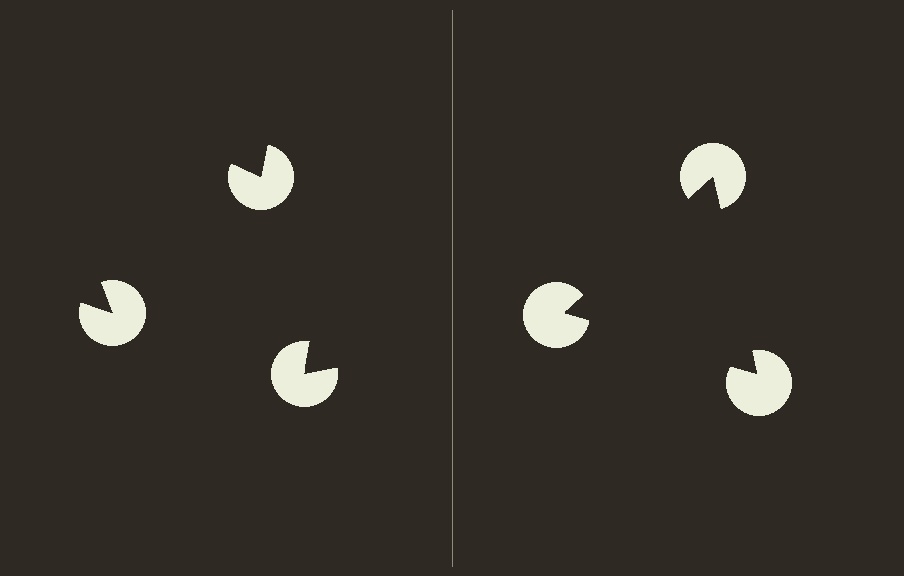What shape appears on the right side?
An illusory triangle.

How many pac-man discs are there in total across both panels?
6 — 3 on each side.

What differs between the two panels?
The pac-man discs are positioned identically on both sides; only the wedge orientations differ. On the right they align to a triangle; on the left they are misaligned.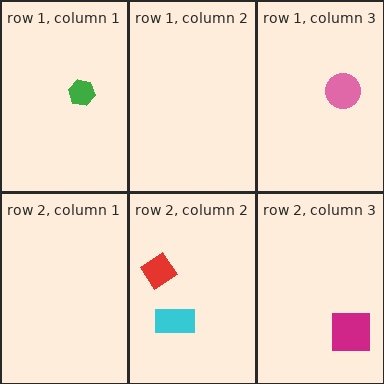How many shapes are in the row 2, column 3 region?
1.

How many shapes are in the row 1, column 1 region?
1.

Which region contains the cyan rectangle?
The row 2, column 2 region.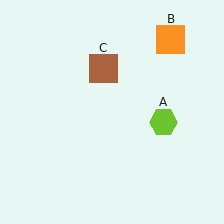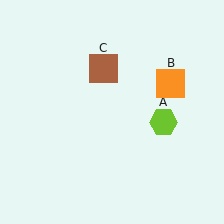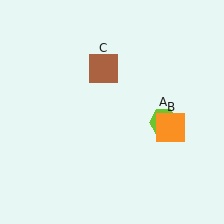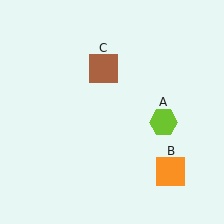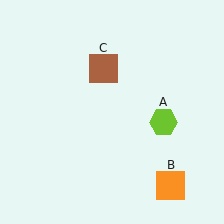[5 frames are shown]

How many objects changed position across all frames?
1 object changed position: orange square (object B).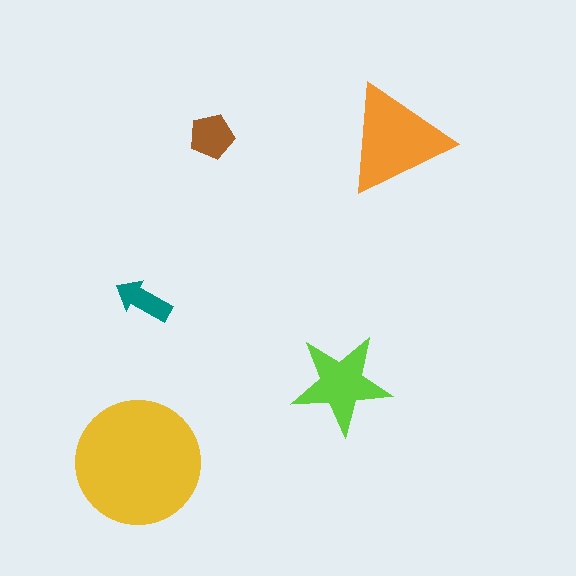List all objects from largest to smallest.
The yellow circle, the orange triangle, the lime star, the brown pentagon, the teal arrow.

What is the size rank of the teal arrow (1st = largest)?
5th.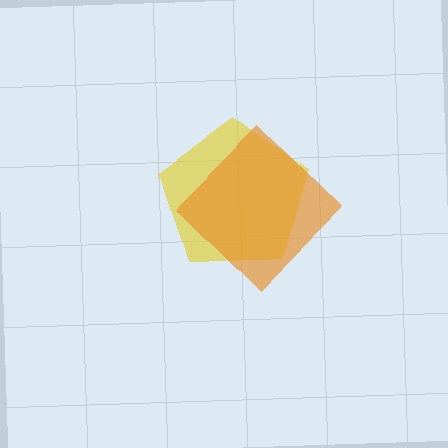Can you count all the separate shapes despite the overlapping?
Yes, there are 2 separate shapes.